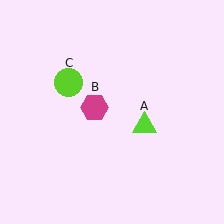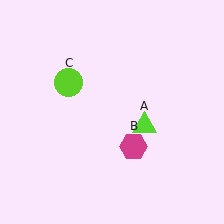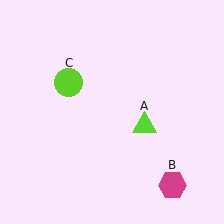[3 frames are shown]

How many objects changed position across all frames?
1 object changed position: magenta hexagon (object B).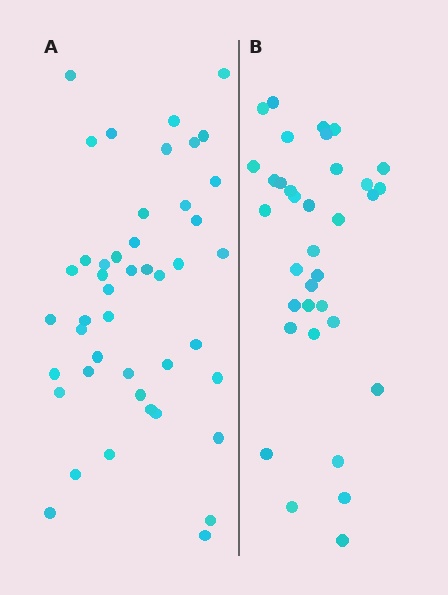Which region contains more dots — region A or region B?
Region A (the left region) has more dots.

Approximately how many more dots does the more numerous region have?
Region A has roughly 10 or so more dots than region B.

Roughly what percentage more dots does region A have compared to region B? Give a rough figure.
About 30% more.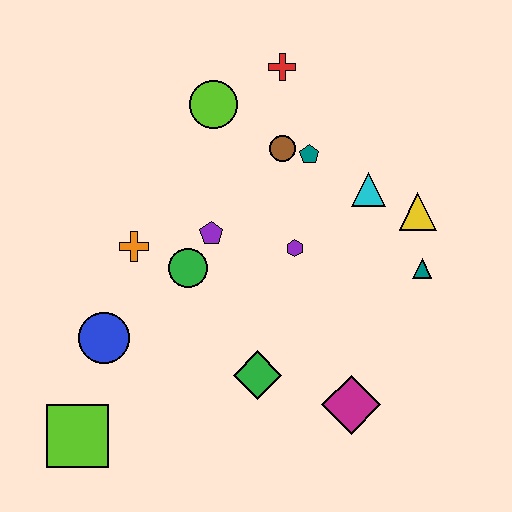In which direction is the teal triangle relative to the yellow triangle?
The teal triangle is below the yellow triangle.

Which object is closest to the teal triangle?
The yellow triangle is closest to the teal triangle.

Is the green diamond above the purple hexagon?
No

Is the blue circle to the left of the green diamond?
Yes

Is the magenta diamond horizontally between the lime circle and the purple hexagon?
No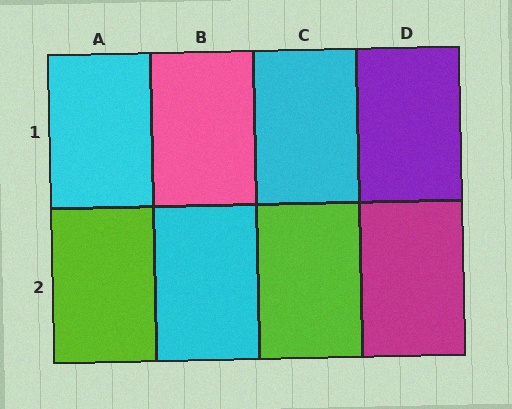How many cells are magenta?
1 cell is magenta.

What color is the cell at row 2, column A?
Lime.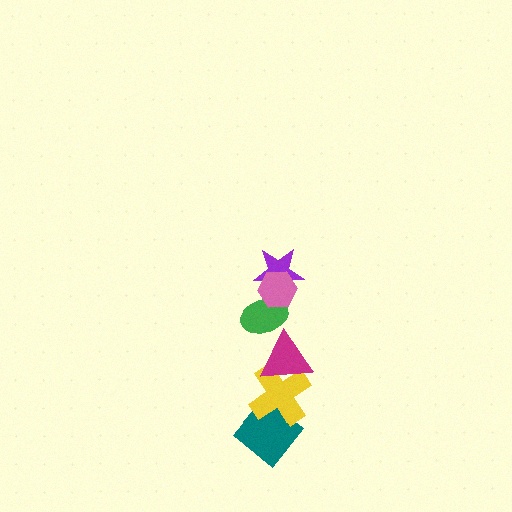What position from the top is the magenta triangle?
The magenta triangle is 4th from the top.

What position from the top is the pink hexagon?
The pink hexagon is 1st from the top.